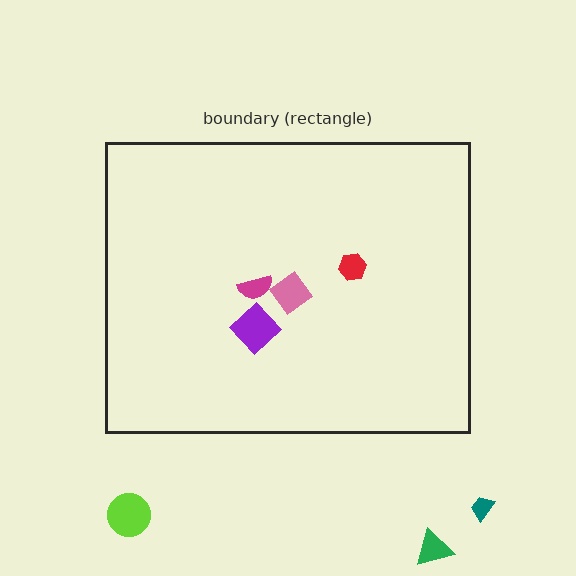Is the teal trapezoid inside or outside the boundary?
Outside.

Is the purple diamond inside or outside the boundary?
Inside.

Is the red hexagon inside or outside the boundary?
Inside.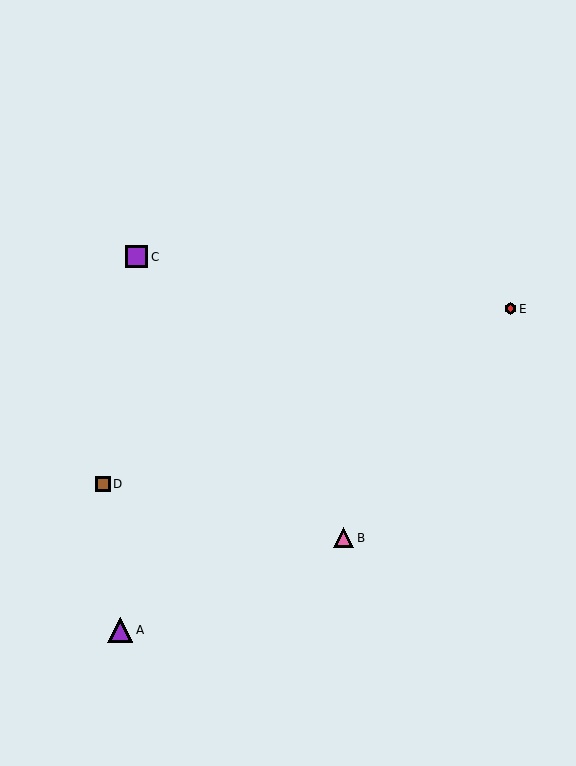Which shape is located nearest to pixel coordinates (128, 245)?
The purple square (labeled C) at (137, 257) is nearest to that location.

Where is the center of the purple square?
The center of the purple square is at (137, 257).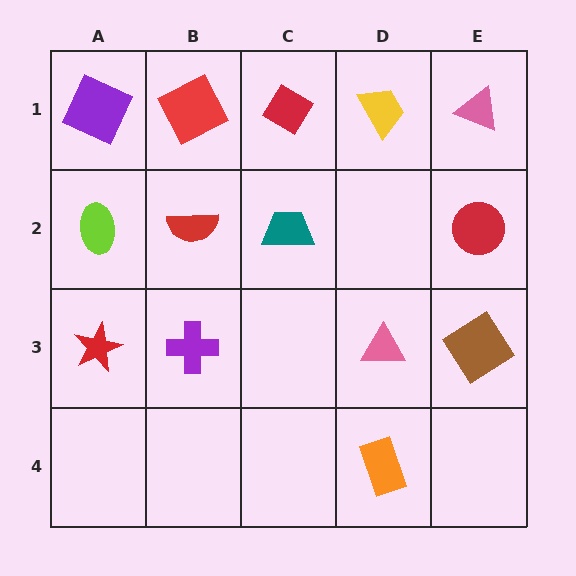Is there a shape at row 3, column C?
No, that cell is empty.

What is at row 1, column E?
A pink triangle.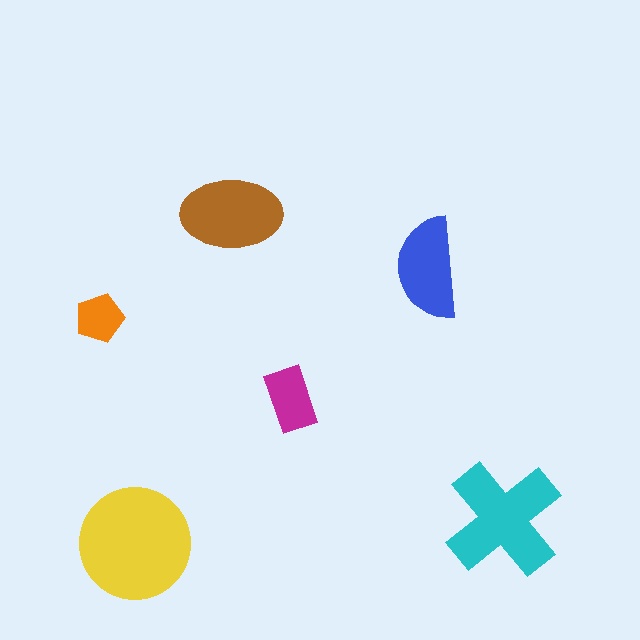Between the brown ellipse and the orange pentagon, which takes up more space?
The brown ellipse.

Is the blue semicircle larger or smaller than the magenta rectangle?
Larger.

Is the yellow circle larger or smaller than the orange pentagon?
Larger.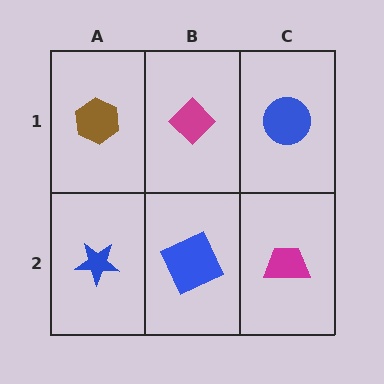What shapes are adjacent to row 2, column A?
A brown hexagon (row 1, column A), a blue square (row 2, column B).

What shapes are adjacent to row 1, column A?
A blue star (row 2, column A), a magenta diamond (row 1, column B).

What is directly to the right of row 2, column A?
A blue square.